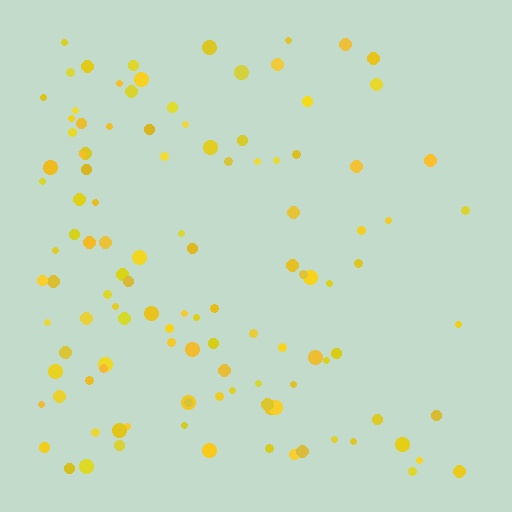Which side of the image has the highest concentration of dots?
The left.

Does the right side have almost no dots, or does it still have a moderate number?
Still a moderate number, just noticeably fewer than the left.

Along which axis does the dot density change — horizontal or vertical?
Horizontal.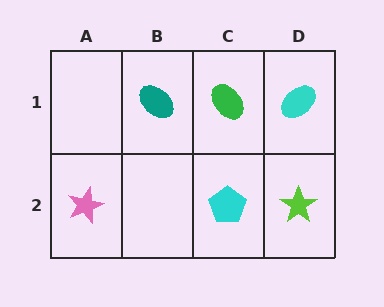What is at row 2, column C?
A cyan pentagon.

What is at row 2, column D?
A lime star.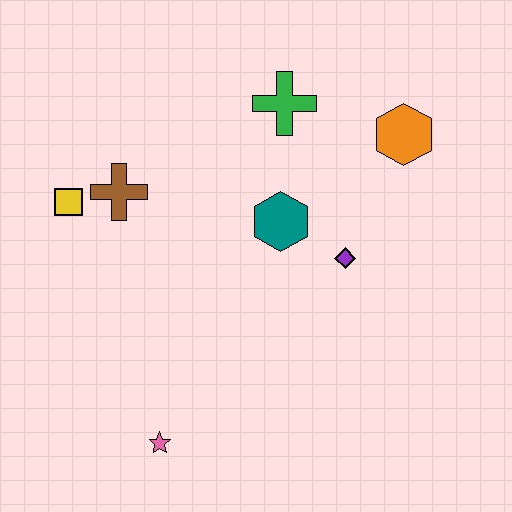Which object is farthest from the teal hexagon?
The pink star is farthest from the teal hexagon.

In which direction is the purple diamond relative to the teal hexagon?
The purple diamond is to the right of the teal hexagon.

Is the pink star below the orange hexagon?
Yes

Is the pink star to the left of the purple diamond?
Yes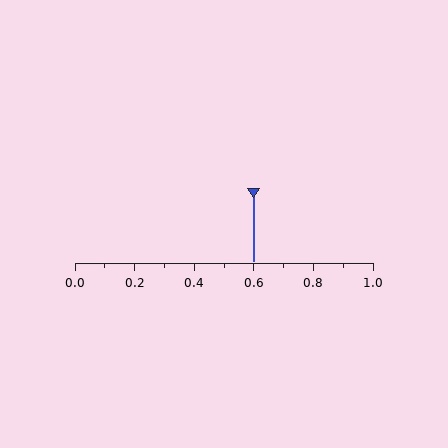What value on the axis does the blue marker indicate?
The marker indicates approximately 0.6.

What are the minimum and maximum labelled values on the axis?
The axis runs from 0.0 to 1.0.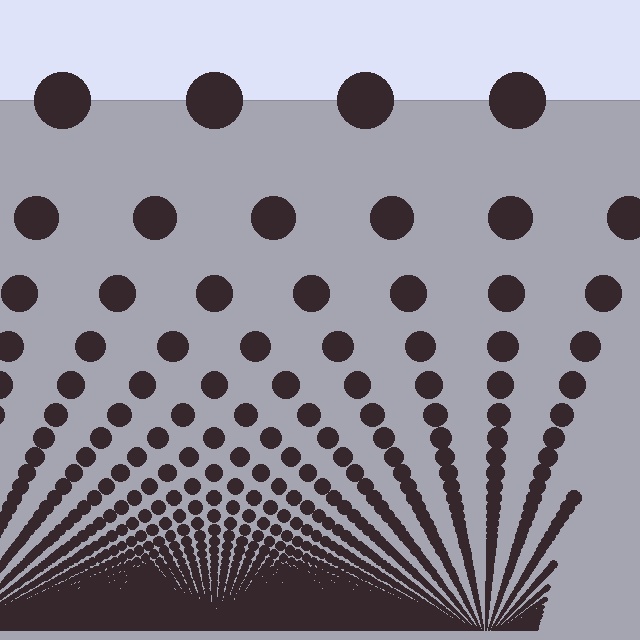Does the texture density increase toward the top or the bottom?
Density increases toward the bottom.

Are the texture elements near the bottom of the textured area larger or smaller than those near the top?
Smaller. The gradient is inverted — elements near the bottom are smaller and denser.